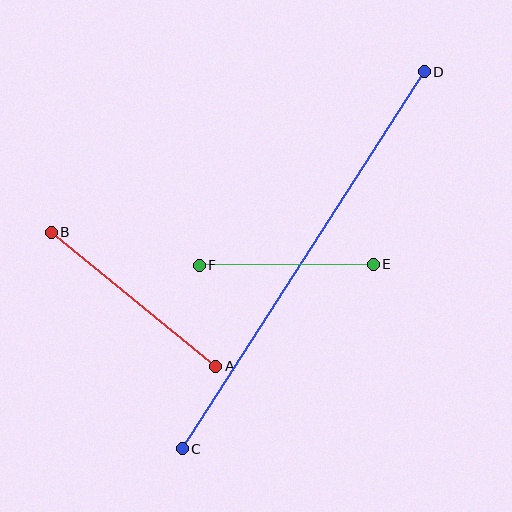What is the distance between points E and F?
The distance is approximately 174 pixels.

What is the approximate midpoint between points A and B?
The midpoint is at approximately (133, 299) pixels.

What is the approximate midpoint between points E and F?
The midpoint is at approximately (286, 265) pixels.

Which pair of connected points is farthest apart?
Points C and D are farthest apart.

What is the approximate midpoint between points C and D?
The midpoint is at approximately (303, 260) pixels.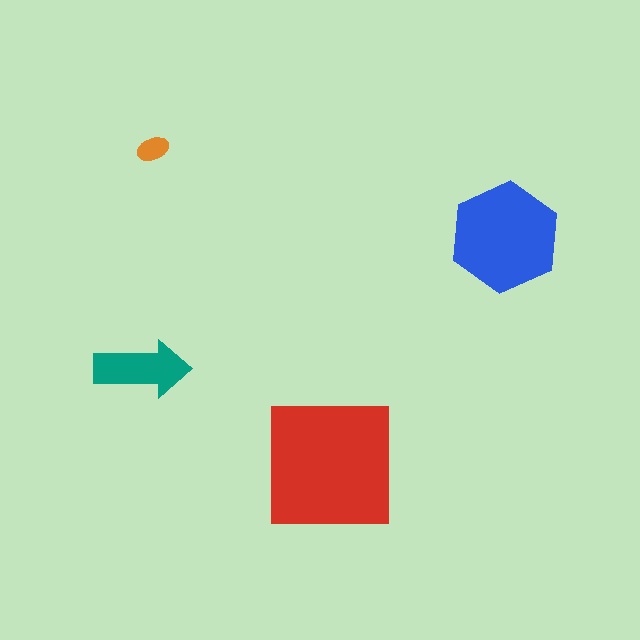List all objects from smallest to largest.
The orange ellipse, the teal arrow, the blue hexagon, the red square.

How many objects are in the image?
There are 4 objects in the image.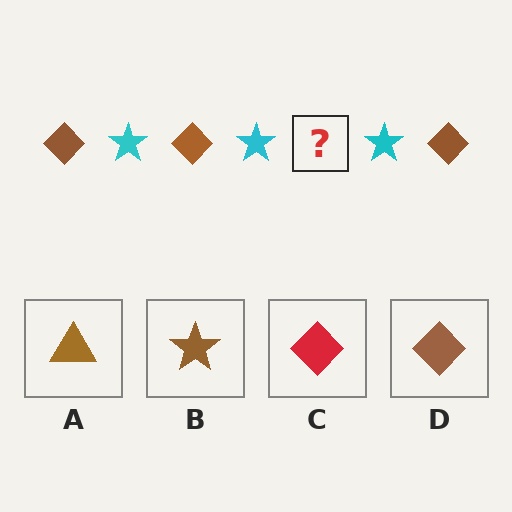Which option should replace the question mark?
Option D.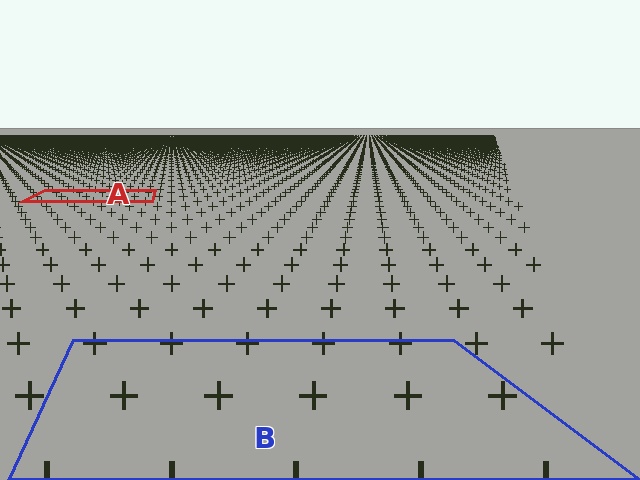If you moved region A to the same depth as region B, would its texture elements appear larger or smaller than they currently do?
They would appear larger. At a closer depth, the same texture elements are projected at a bigger on-screen size.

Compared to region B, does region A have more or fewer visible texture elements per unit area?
Region A has more texture elements per unit area — they are packed more densely because it is farther away.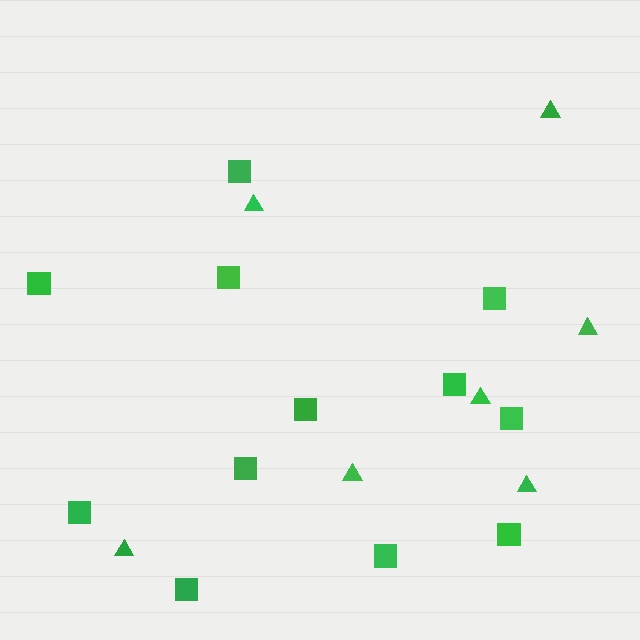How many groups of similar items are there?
There are 2 groups: one group of triangles (7) and one group of squares (12).